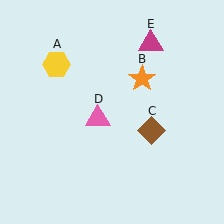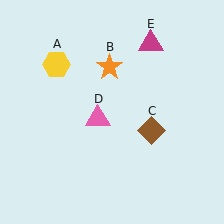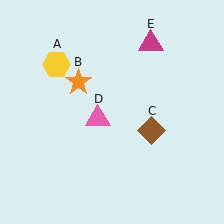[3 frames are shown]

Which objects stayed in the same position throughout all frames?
Yellow hexagon (object A) and brown diamond (object C) and pink triangle (object D) and magenta triangle (object E) remained stationary.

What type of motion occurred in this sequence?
The orange star (object B) rotated counterclockwise around the center of the scene.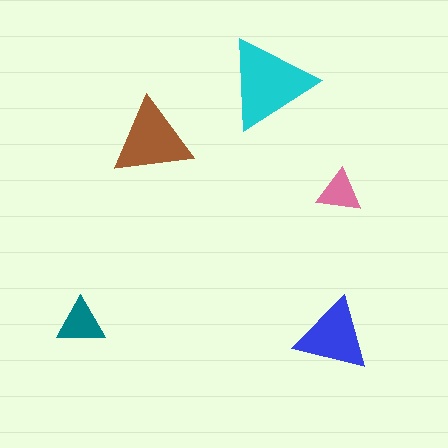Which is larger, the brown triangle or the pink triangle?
The brown one.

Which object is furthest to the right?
The pink triangle is rightmost.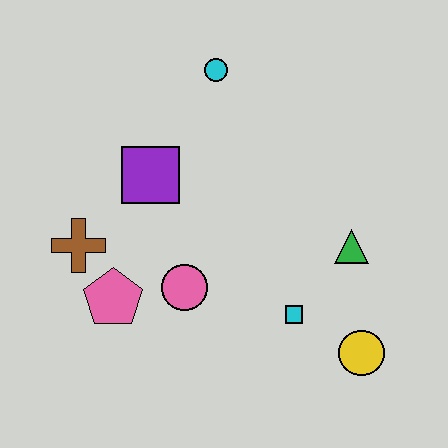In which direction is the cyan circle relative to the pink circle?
The cyan circle is above the pink circle.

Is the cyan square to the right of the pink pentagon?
Yes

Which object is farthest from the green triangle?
The brown cross is farthest from the green triangle.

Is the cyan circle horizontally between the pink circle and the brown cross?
No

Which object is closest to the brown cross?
The pink pentagon is closest to the brown cross.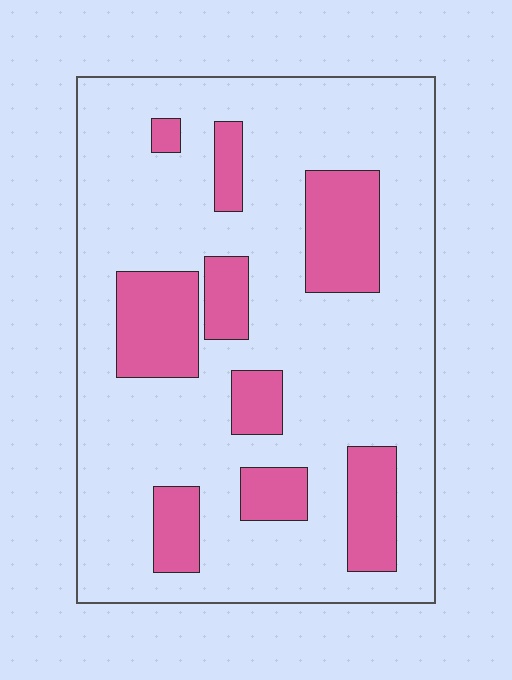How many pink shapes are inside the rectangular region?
9.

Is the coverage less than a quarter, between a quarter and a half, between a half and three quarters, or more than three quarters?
Less than a quarter.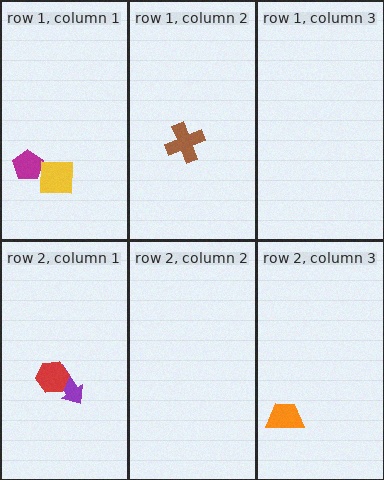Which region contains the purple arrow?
The row 2, column 1 region.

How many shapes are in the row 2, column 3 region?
1.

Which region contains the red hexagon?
The row 2, column 1 region.